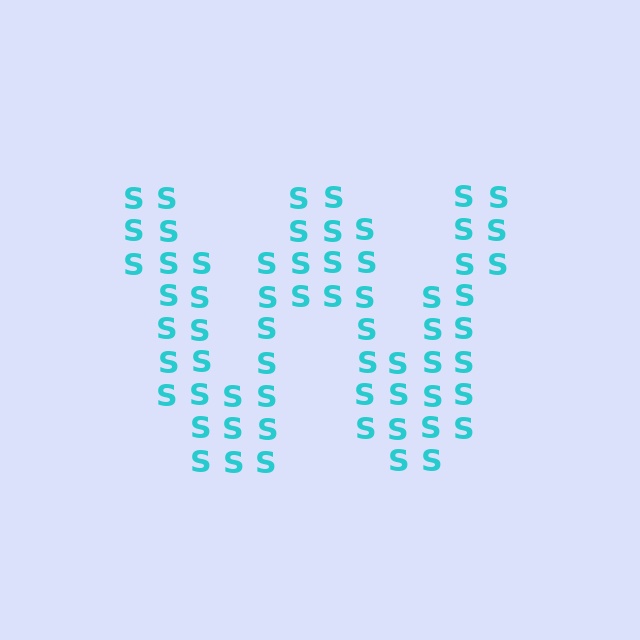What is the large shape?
The large shape is the letter W.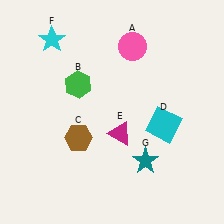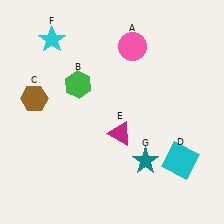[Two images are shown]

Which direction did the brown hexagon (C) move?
The brown hexagon (C) moved left.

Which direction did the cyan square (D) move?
The cyan square (D) moved down.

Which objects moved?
The objects that moved are: the brown hexagon (C), the cyan square (D).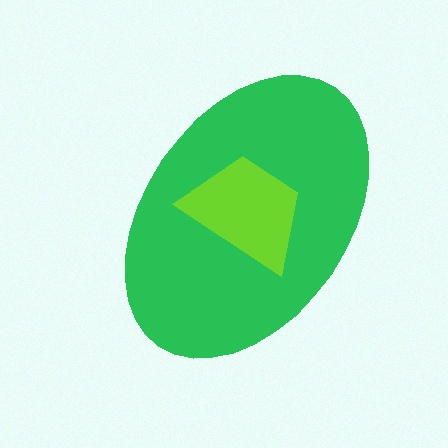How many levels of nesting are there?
2.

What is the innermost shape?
The lime trapezoid.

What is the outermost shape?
The green ellipse.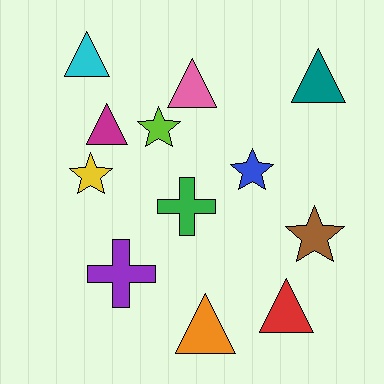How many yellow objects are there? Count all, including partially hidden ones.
There is 1 yellow object.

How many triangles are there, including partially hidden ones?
There are 6 triangles.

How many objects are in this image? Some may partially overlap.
There are 12 objects.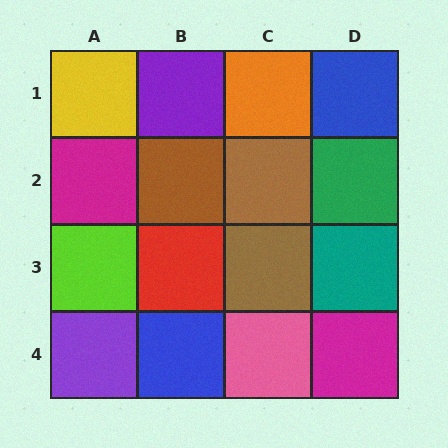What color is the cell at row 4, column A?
Purple.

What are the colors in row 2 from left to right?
Magenta, brown, brown, green.